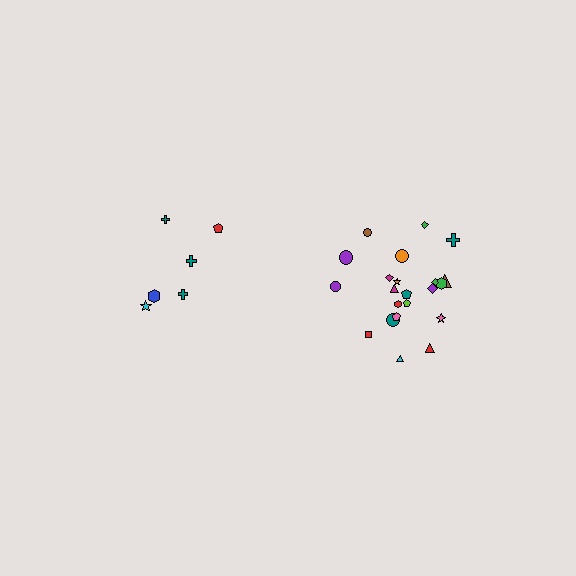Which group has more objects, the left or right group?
The right group.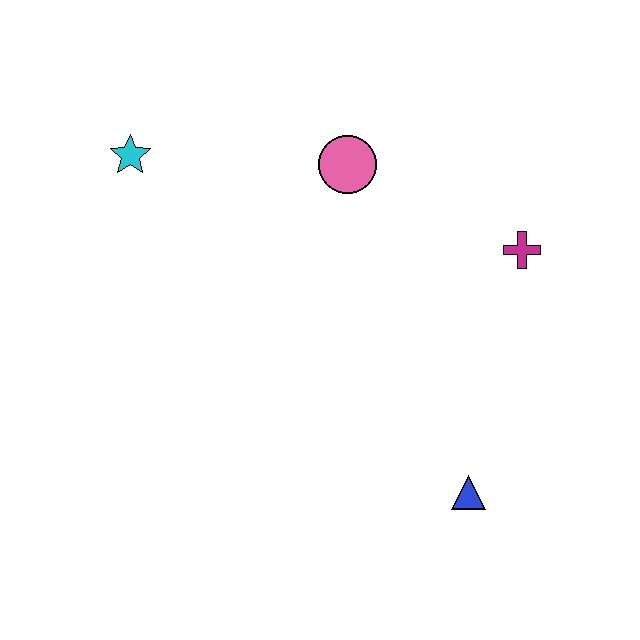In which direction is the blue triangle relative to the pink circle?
The blue triangle is below the pink circle.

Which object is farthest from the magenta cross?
The cyan star is farthest from the magenta cross.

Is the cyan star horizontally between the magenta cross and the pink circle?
No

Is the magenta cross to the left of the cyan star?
No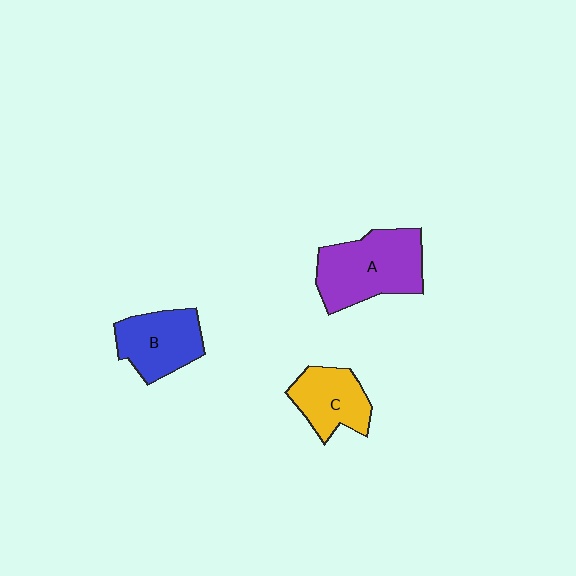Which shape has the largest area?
Shape A (purple).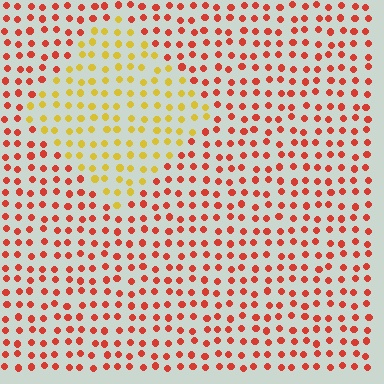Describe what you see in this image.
The image is filled with small red elements in a uniform arrangement. A diamond-shaped region is visible where the elements are tinted to a slightly different hue, forming a subtle color boundary.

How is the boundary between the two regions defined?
The boundary is defined purely by a slight shift in hue (about 48 degrees). Spacing, size, and orientation are identical on both sides.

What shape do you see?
I see a diamond.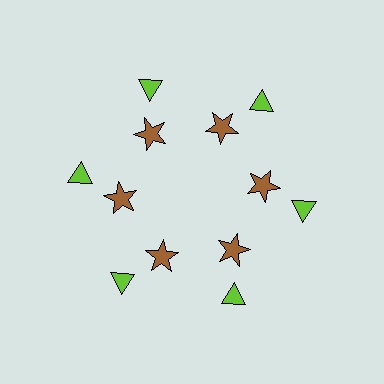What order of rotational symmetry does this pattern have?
This pattern has 6-fold rotational symmetry.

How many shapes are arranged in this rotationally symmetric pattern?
There are 12 shapes, arranged in 6 groups of 2.